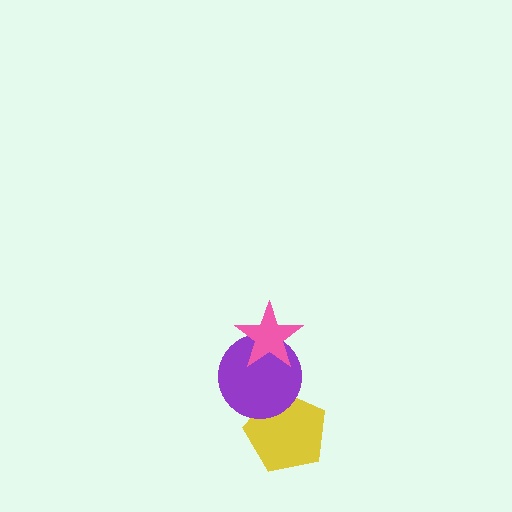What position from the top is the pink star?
The pink star is 1st from the top.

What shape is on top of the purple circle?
The pink star is on top of the purple circle.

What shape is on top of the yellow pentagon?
The purple circle is on top of the yellow pentagon.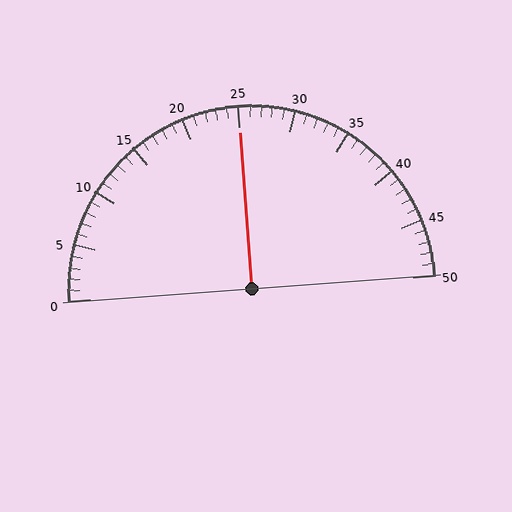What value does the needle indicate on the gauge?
The needle indicates approximately 25.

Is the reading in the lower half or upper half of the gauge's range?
The reading is in the upper half of the range (0 to 50).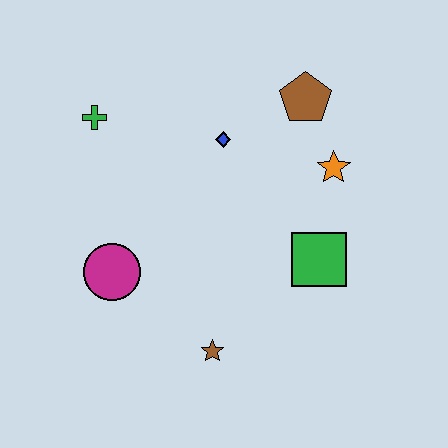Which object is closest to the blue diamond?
The brown pentagon is closest to the blue diamond.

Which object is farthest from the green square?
The green cross is farthest from the green square.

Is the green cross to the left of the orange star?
Yes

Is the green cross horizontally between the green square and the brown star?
No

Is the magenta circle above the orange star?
No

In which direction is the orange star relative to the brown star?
The orange star is above the brown star.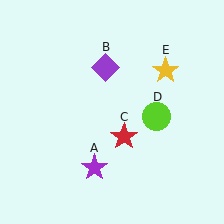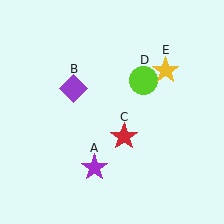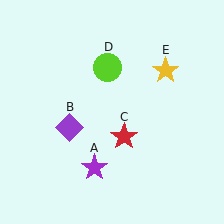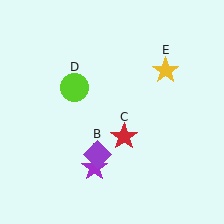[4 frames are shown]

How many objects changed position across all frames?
2 objects changed position: purple diamond (object B), lime circle (object D).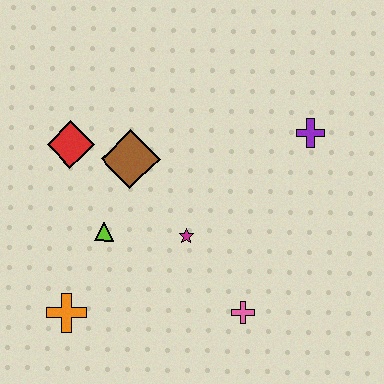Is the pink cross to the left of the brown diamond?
No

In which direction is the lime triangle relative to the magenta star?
The lime triangle is to the left of the magenta star.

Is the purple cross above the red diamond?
Yes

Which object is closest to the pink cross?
The magenta star is closest to the pink cross.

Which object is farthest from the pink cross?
The red diamond is farthest from the pink cross.